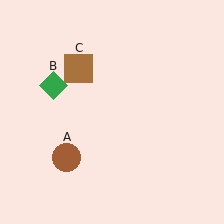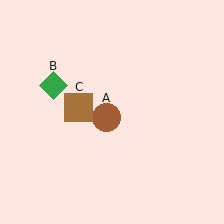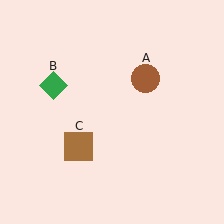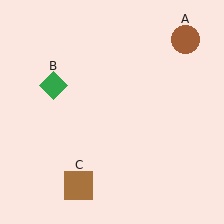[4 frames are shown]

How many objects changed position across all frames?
2 objects changed position: brown circle (object A), brown square (object C).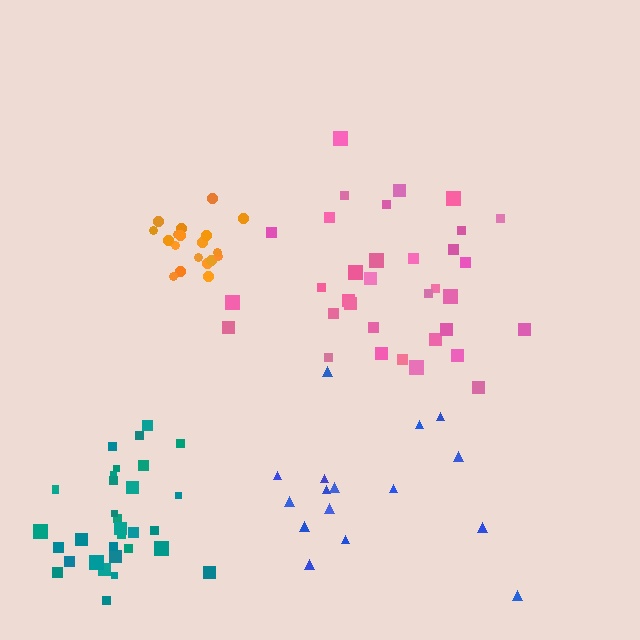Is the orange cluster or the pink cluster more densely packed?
Orange.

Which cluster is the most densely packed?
Orange.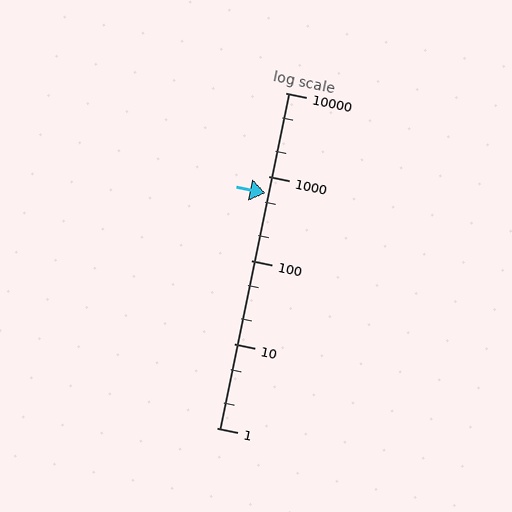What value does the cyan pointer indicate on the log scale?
The pointer indicates approximately 640.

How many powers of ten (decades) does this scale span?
The scale spans 4 decades, from 1 to 10000.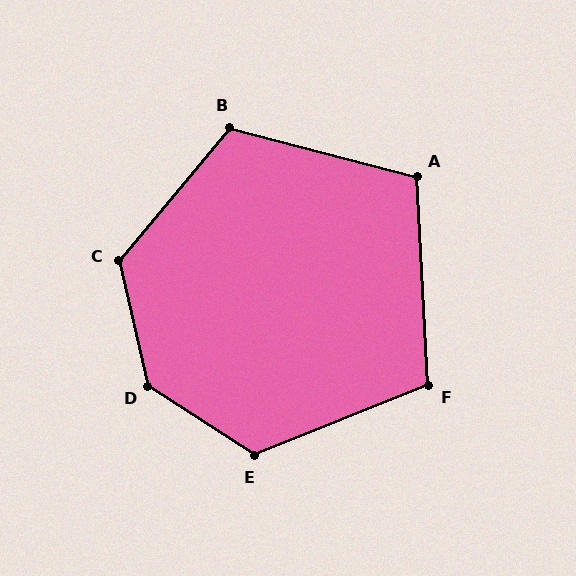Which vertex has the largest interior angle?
D, at approximately 136 degrees.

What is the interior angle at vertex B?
Approximately 115 degrees (obtuse).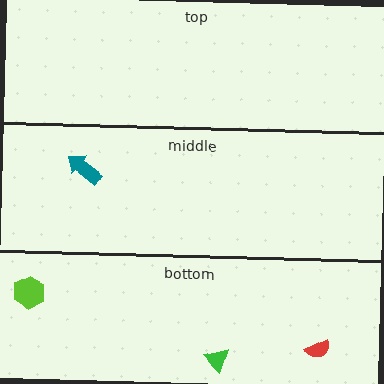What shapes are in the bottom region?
The lime hexagon, the green triangle, the red semicircle.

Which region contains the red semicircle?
The bottom region.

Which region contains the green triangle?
The bottom region.